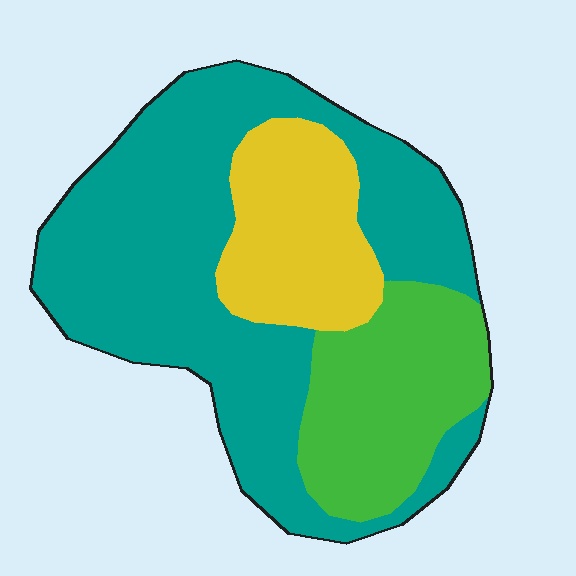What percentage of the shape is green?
Green covers roughly 20% of the shape.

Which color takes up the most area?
Teal, at roughly 60%.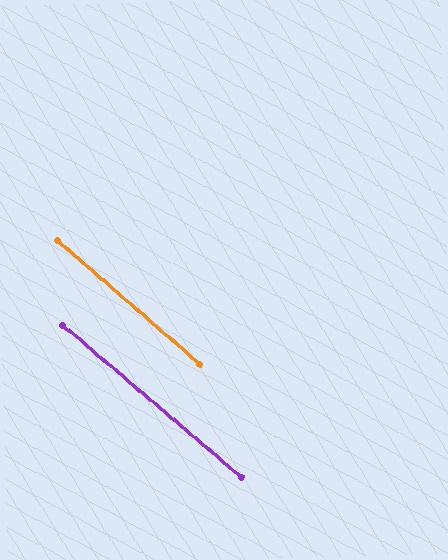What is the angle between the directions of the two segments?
Approximately 1 degree.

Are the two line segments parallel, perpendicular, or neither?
Parallel — their directions differ by only 0.7°.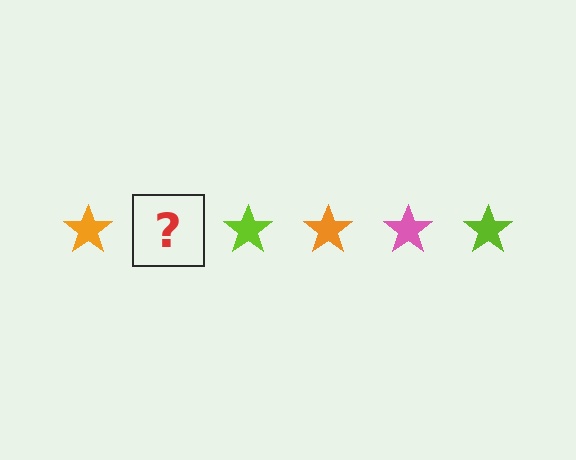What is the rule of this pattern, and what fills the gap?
The rule is that the pattern cycles through orange, pink, lime stars. The gap should be filled with a pink star.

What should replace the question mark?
The question mark should be replaced with a pink star.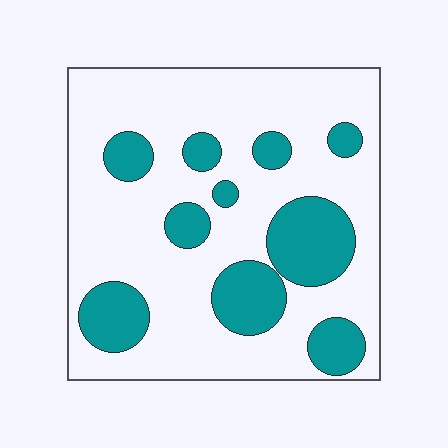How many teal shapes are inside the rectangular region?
10.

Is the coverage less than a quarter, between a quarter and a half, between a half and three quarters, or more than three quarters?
Between a quarter and a half.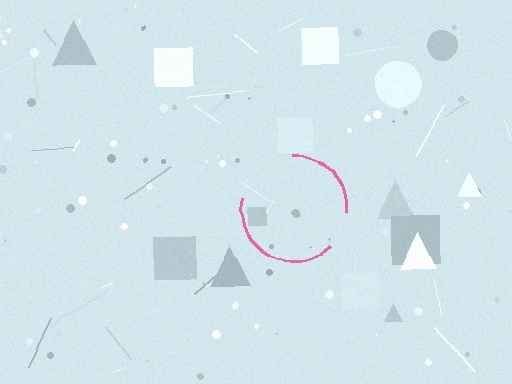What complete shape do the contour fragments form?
The contour fragments form a circle.